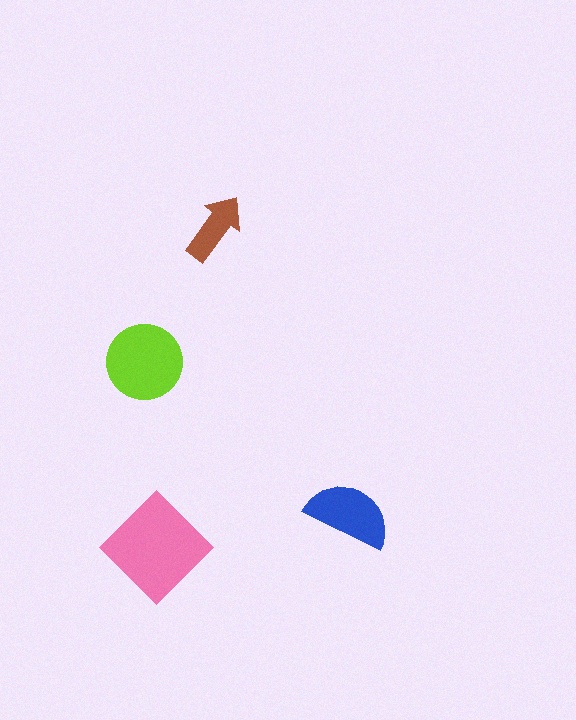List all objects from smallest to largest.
The brown arrow, the blue semicircle, the lime circle, the pink diamond.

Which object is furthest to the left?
The lime circle is leftmost.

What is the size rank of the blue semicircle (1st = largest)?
3rd.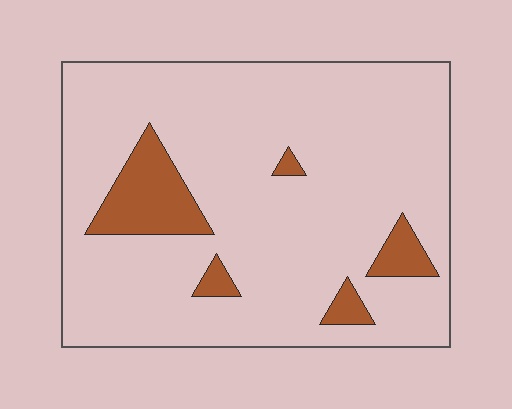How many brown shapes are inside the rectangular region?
5.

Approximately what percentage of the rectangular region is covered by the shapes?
Approximately 10%.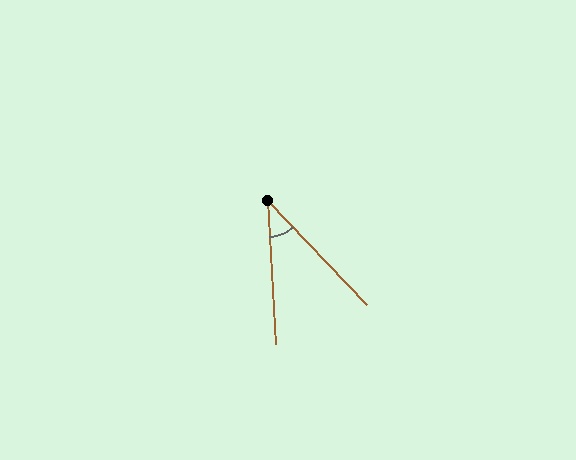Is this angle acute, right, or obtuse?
It is acute.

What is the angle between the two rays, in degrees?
Approximately 40 degrees.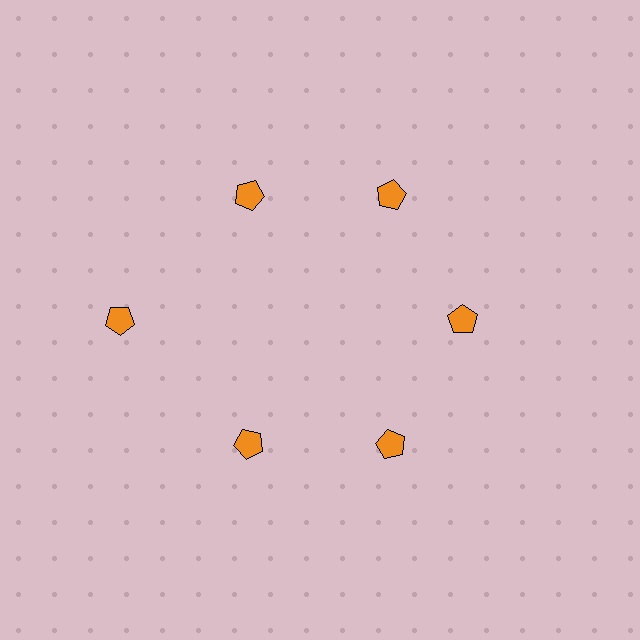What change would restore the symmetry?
The symmetry would be restored by moving it inward, back onto the ring so that all 6 pentagons sit at equal angles and equal distance from the center.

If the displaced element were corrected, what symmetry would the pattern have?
It would have 6-fold rotational symmetry — the pattern would map onto itself every 60 degrees.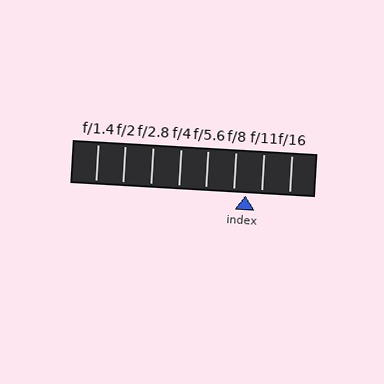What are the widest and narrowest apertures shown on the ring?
The widest aperture shown is f/1.4 and the narrowest is f/16.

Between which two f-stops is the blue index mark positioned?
The index mark is between f/8 and f/11.